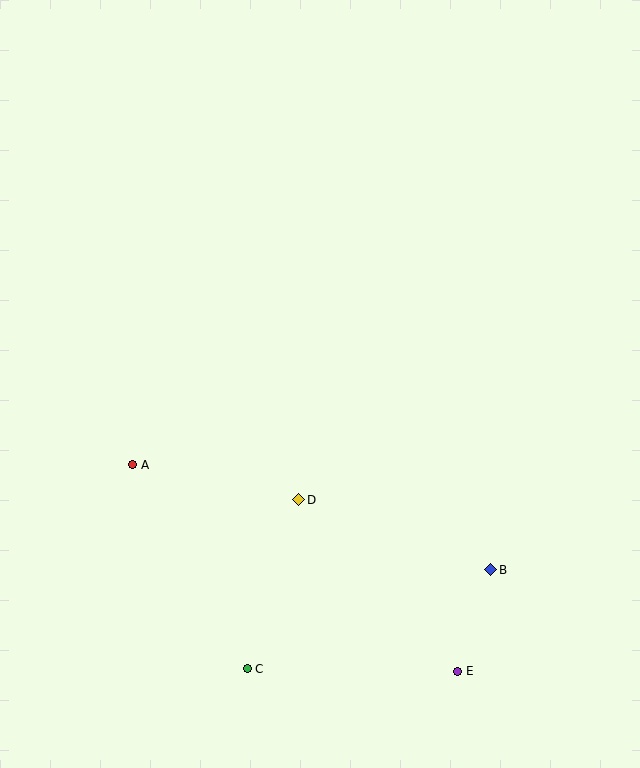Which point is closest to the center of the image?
Point D at (299, 500) is closest to the center.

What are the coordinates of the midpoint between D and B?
The midpoint between D and B is at (395, 535).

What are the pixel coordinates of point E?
Point E is at (458, 671).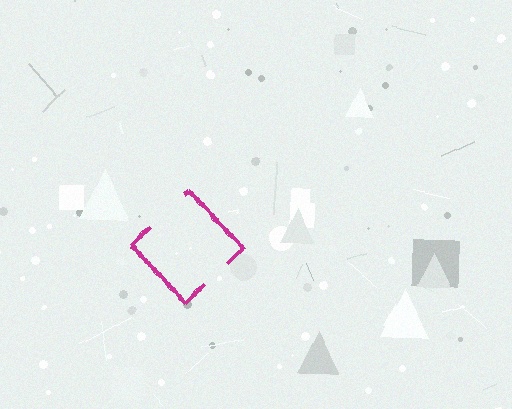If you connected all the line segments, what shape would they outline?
They would outline a diamond.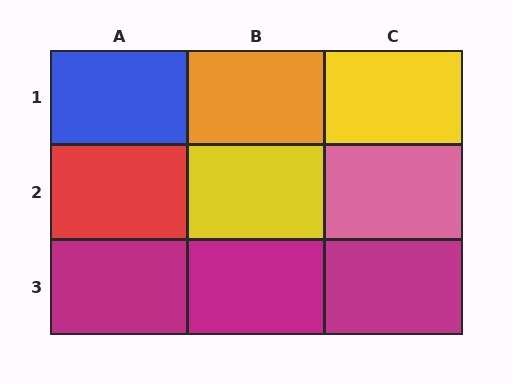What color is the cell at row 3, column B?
Magenta.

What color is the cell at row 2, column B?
Yellow.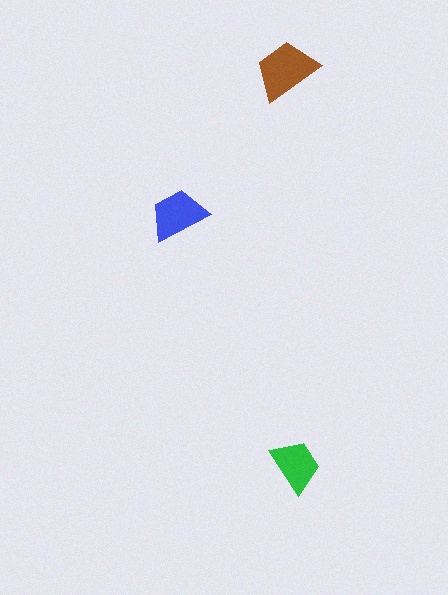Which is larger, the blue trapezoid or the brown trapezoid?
The brown one.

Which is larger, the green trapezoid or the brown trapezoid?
The brown one.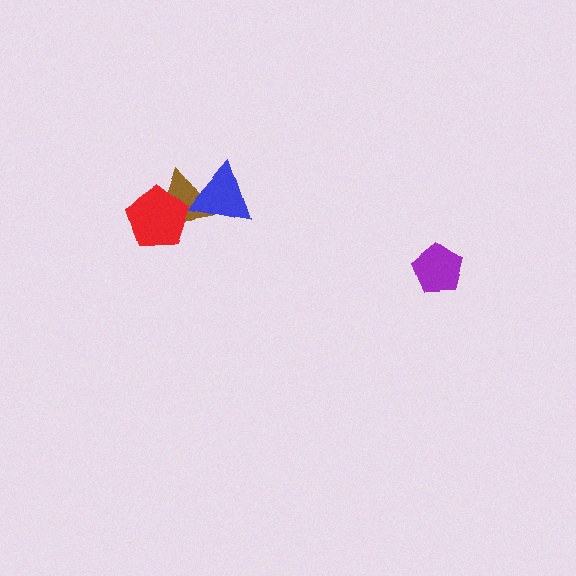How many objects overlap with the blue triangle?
1 object overlaps with the blue triangle.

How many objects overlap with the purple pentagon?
0 objects overlap with the purple pentagon.